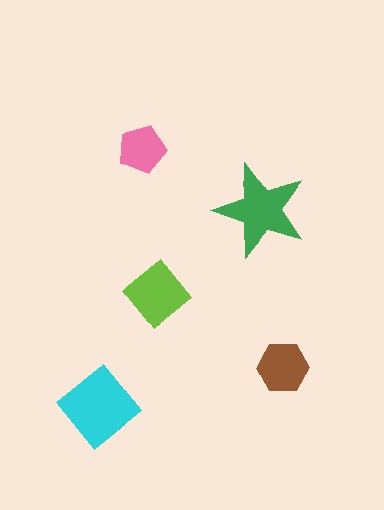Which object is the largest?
The cyan diamond.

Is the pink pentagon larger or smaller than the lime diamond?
Smaller.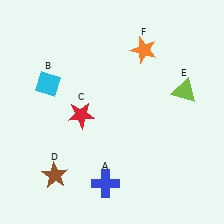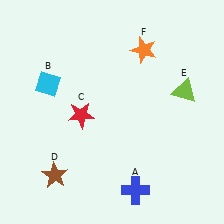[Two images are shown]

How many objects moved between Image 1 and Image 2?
1 object moved between the two images.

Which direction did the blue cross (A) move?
The blue cross (A) moved right.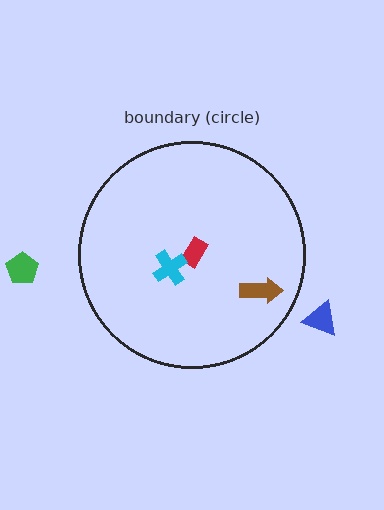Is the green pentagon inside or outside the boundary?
Outside.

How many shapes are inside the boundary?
3 inside, 2 outside.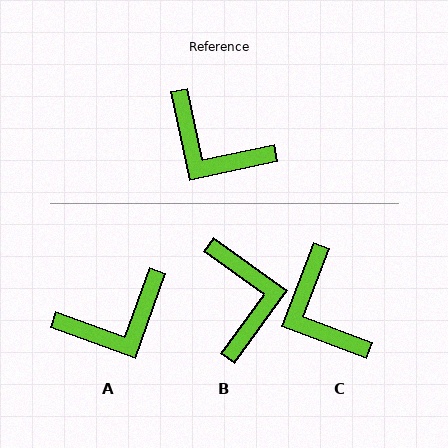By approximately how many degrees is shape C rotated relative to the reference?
Approximately 33 degrees clockwise.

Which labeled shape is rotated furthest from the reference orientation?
B, about 132 degrees away.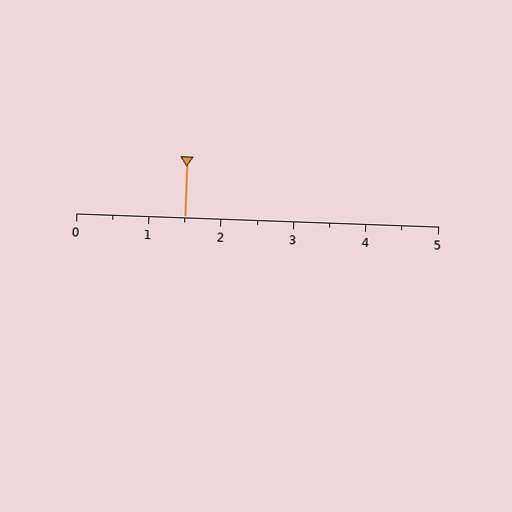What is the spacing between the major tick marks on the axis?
The major ticks are spaced 1 apart.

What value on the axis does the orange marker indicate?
The marker indicates approximately 1.5.